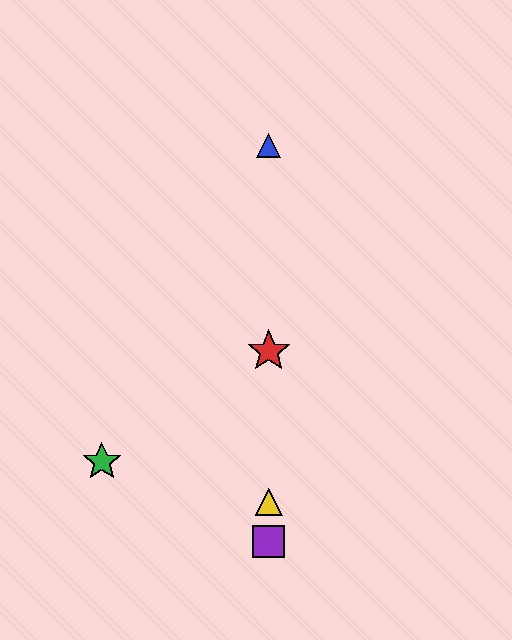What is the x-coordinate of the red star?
The red star is at x≈269.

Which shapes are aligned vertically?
The red star, the blue triangle, the yellow triangle, the purple square are aligned vertically.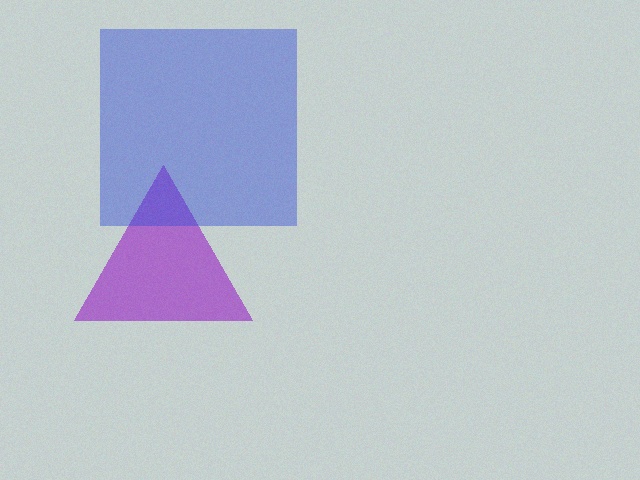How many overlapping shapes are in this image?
There are 2 overlapping shapes in the image.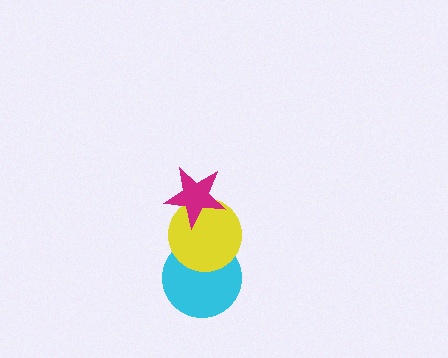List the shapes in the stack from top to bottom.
From top to bottom: the magenta star, the yellow circle, the cyan circle.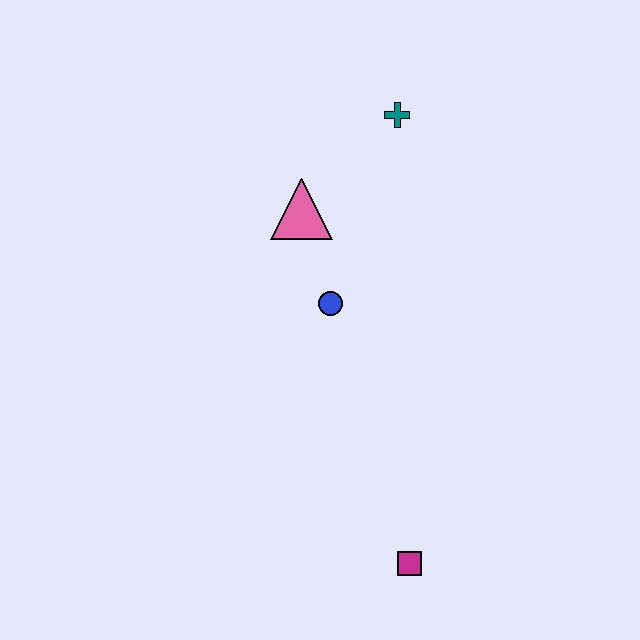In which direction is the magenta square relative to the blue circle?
The magenta square is below the blue circle.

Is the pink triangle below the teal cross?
Yes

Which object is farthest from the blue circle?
The magenta square is farthest from the blue circle.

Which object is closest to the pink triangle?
The blue circle is closest to the pink triangle.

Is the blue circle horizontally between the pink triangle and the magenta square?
Yes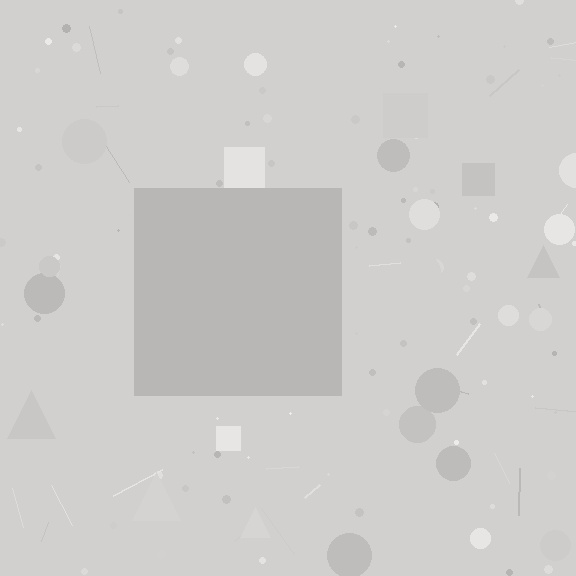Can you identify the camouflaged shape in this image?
The camouflaged shape is a square.